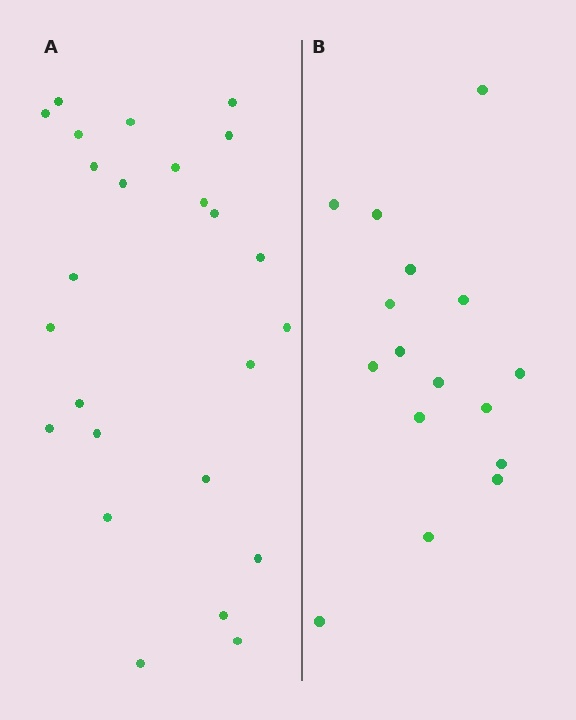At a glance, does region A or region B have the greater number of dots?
Region A (the left region) has more dots.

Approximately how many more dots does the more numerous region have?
Region A has roughly 8 or so more dots than region B.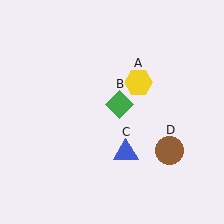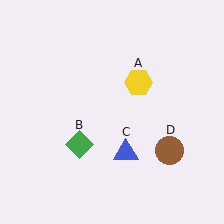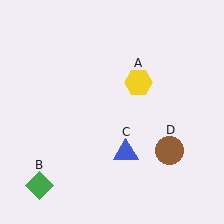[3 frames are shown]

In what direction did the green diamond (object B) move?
The green diamond (object B) moved down and to the left.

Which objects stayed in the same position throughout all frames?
Yellow hexagon (object A) and blue triangle (object C) and brown circle (object D) remained stationary.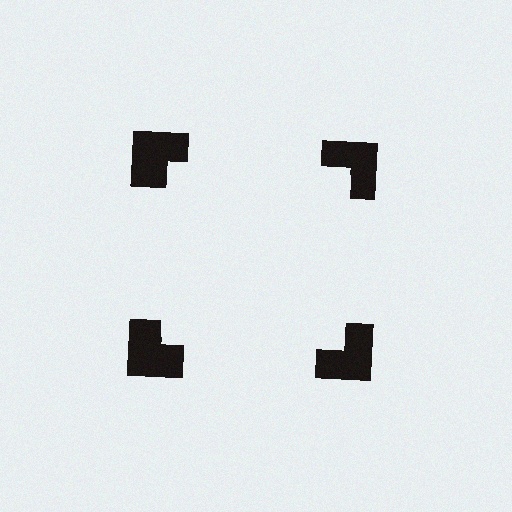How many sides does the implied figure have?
4 sides.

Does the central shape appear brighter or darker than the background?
It typically appears slightly brighter than the background, even though no actual brightness change is drawn.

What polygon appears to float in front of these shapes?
An illusory square — its edges are inferred from the aligned wedge cuts in the notched squares, not physically drawn.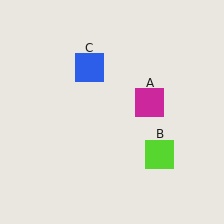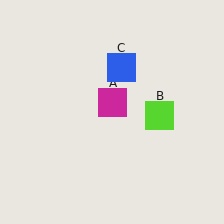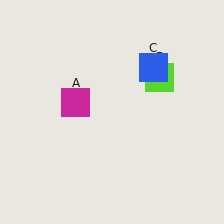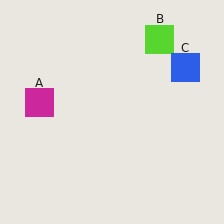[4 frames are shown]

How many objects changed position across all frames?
3 objects changed position: magenta square (object A), lime square (object B), blue square (object C).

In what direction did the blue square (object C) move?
The blue square (object C) moved right.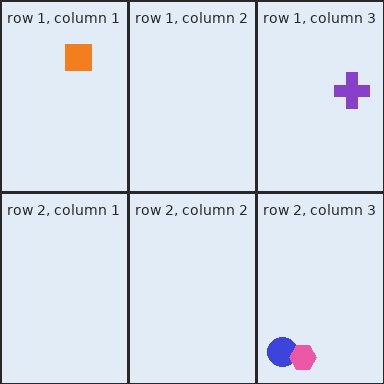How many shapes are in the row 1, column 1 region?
1.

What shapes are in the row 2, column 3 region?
The blue circle, the pink hexagon.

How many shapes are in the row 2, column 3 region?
2.